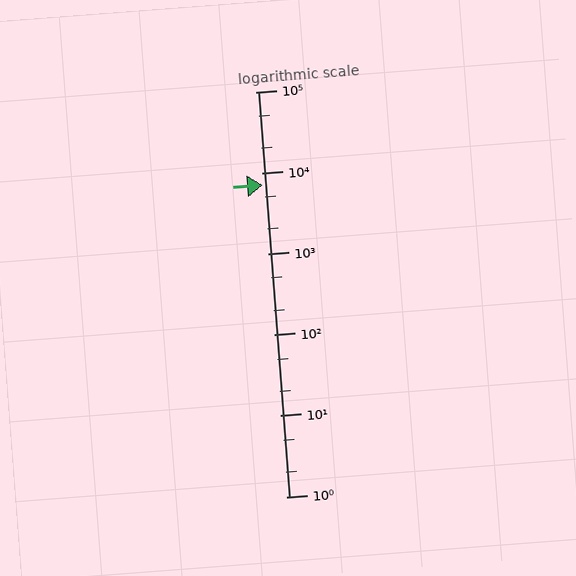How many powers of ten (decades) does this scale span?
The scale spans 5 decades, from 1 to 100000.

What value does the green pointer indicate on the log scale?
The pointer indicates approximately 7000.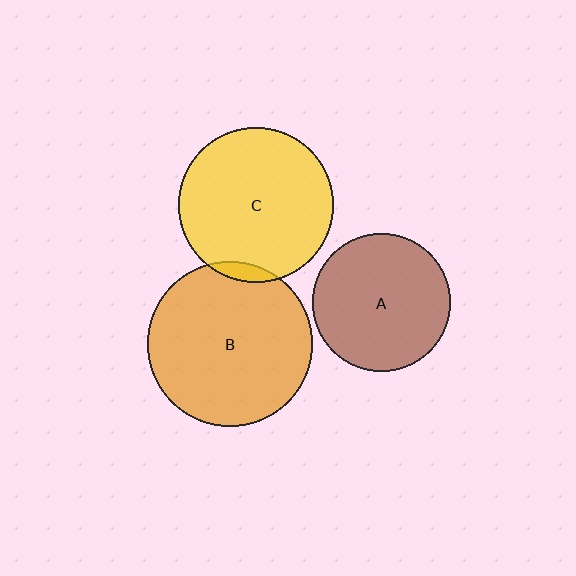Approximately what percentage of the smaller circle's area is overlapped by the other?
Approximately 5%.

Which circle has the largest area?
Circle B (orange).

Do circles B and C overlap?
Yes.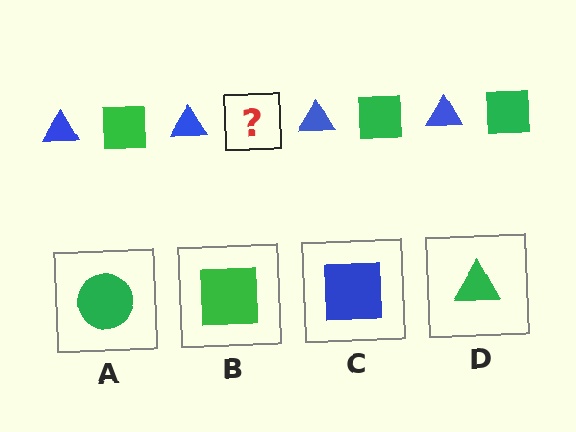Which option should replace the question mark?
Option B.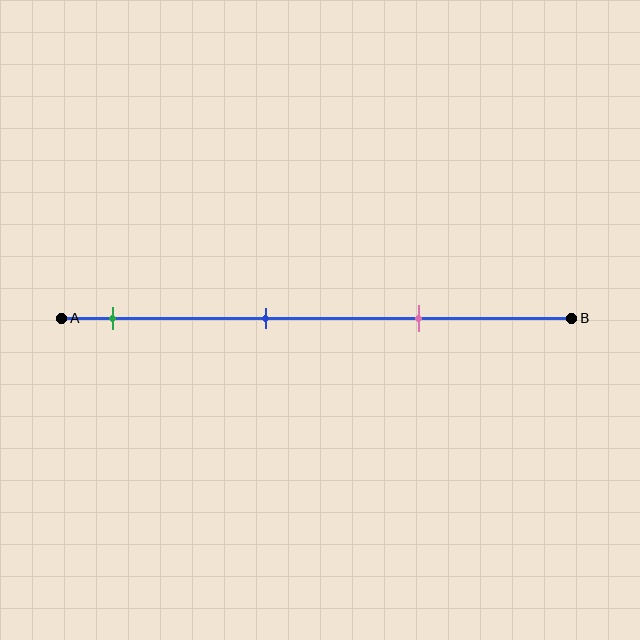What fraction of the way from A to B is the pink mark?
The pink mark is approximately 70% (0.7) of the way from A to B.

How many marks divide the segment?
There are 3 marks dividing the segment.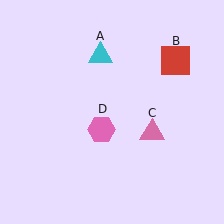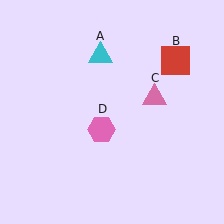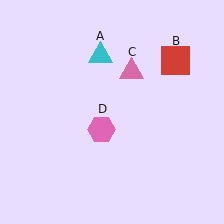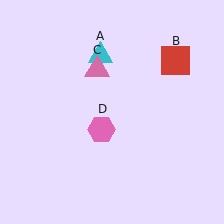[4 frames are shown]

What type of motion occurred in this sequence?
The pink triangle (object C) rotated counterclockwise around the center of the scene.